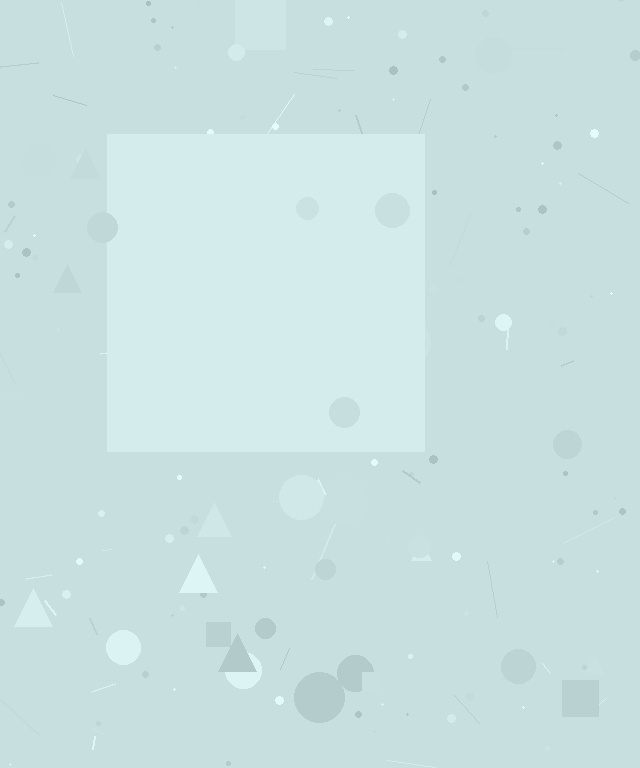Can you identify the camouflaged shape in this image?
The camouflaged shape is a square.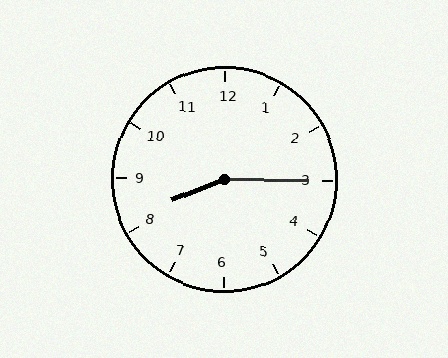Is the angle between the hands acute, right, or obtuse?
It is obtuse.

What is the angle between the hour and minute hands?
Approximately 158 degrees.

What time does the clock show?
8:15.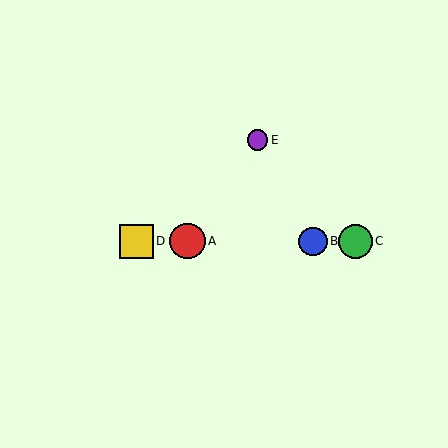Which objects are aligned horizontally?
Objects A, B, C, D are aligned horizontally.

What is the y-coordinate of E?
Object E is at y≈140.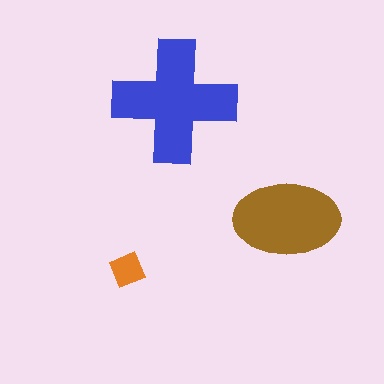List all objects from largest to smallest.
The blue cross, the brown ellipse, the orange square.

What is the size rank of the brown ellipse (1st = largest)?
2nd.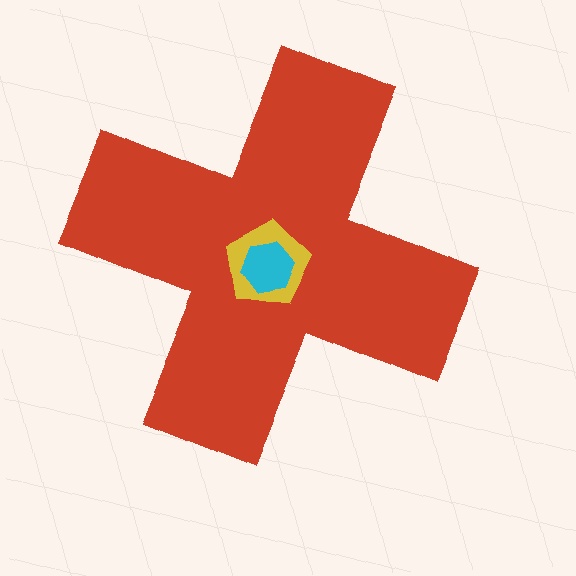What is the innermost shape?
The cyan hexagon.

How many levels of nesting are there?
3.